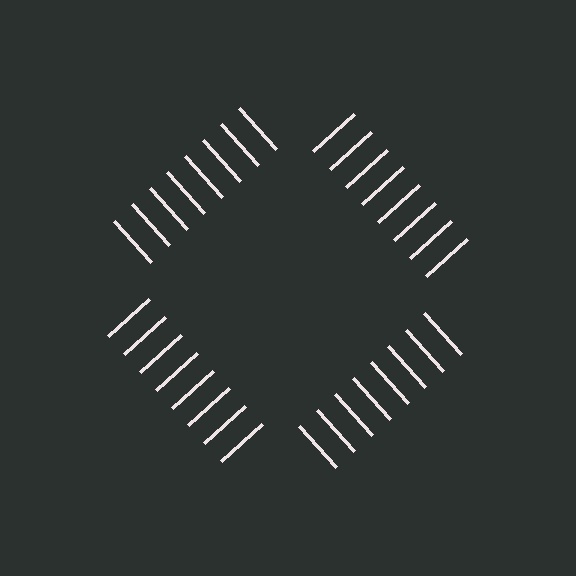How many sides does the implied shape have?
4 sides — the line-ends trace a square.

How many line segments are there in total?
32 — 8 along each of the 4 edges.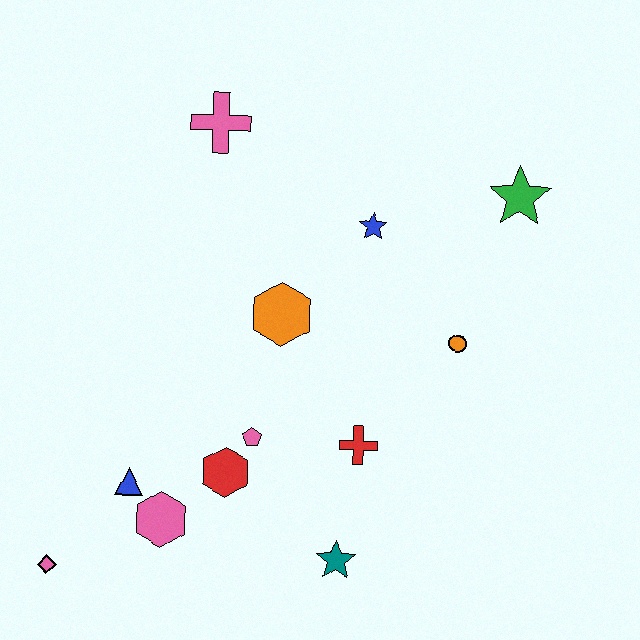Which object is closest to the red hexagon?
The pink pentagon is closest to the red hexagon.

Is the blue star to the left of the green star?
Yes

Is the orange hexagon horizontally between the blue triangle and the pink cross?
No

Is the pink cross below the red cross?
No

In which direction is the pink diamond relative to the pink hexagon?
The pink diamond is to the left of the pink hexagon.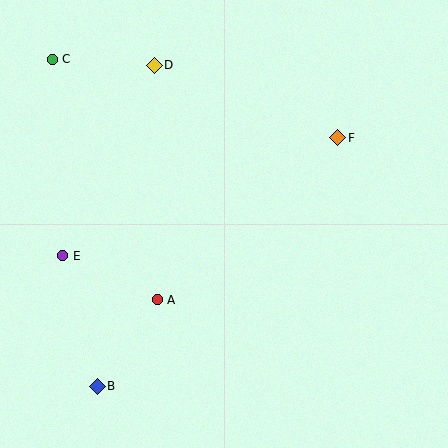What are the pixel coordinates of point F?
Point F is at (338, 138).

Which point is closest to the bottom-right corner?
Point A is closest to the bottom-right corner.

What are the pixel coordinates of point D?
Point D is at (154, 65).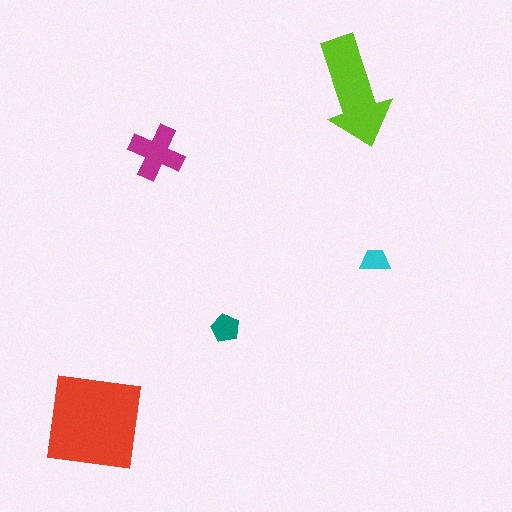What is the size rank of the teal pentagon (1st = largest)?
4th.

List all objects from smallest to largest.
The cyan trapezoid, the teal pentagon, the magenta cross, the lime arrow, the red square.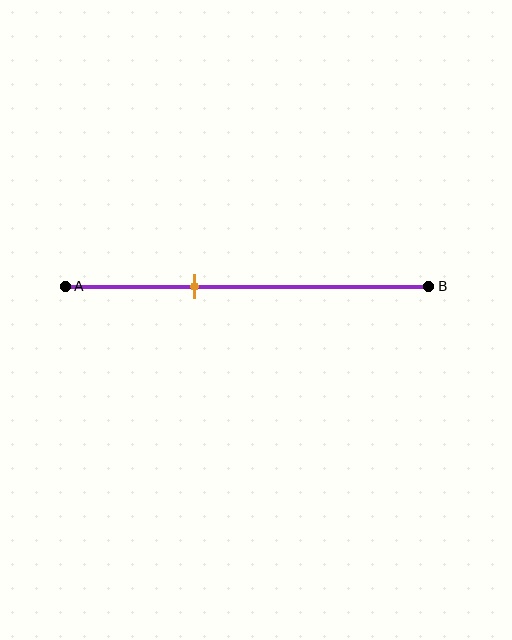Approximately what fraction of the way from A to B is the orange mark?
The orange mark is approximately 35% of the way from A to B.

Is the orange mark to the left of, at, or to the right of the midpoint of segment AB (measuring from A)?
The orange mark is to the left of the midpoint of segment AB.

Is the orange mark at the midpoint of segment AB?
No, the mark is at about 35% from A, not at the 50% midpoint.